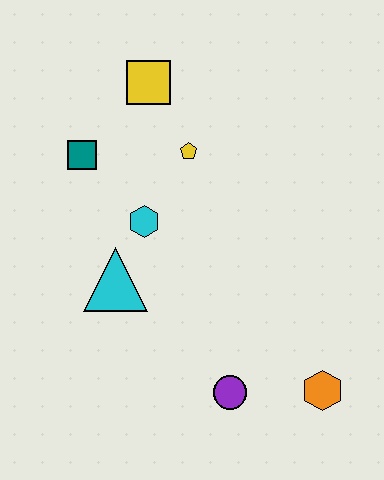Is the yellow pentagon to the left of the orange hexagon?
Yes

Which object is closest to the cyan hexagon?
The cyan triangle is closest to the cyan hexagon.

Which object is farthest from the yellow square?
The orange hexagon is farthest from the yellow square.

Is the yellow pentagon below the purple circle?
No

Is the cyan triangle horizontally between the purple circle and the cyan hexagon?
No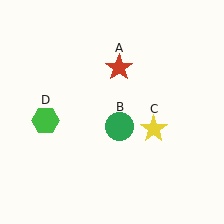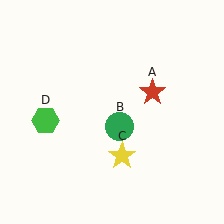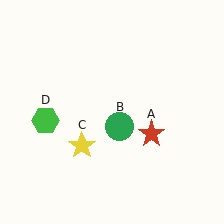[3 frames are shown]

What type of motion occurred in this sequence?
The red star (object A), yellow star (object C) rotated clockwise around the center of the scene.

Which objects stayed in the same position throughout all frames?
Green circle (object B) and green hexagon (object D) remained stationary.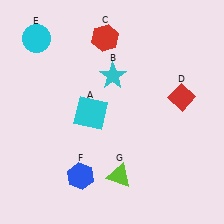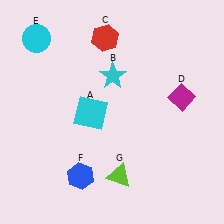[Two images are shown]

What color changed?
The diamond (D) changed from red in Image 1 to magenta in Image 2.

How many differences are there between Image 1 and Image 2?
There is 1 difference between the two images.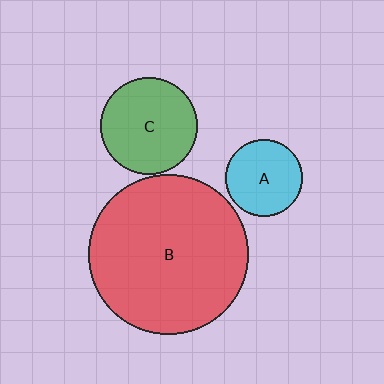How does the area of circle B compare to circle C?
Approximately 2.7 times.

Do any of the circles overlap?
No, none of the circles overlap.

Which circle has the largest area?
Circle B (red).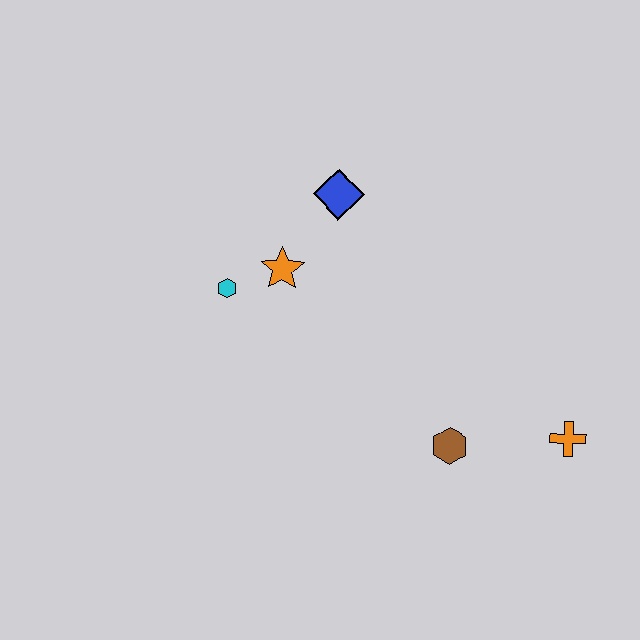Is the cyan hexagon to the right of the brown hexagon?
No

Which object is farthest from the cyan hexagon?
The orange cross is farthest from the cyan hexagon.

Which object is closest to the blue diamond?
The orange star is closest to the blue diamond.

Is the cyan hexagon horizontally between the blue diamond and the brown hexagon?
No